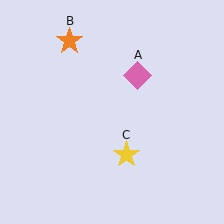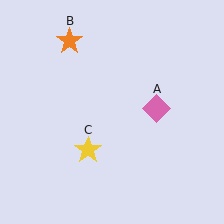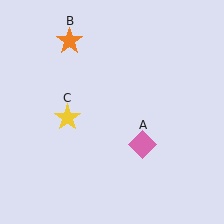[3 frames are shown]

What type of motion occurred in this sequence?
The pink diamond (object A), yellow star (object C) rotated clockwise around the center of the scene.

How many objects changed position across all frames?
2 objects changed position: pink diamond (object A), yellow star (object C).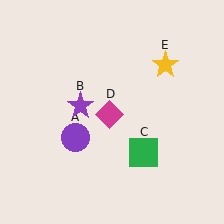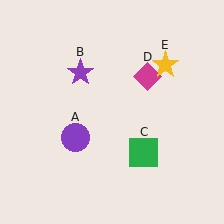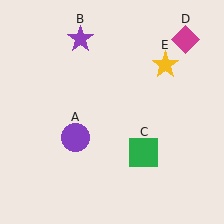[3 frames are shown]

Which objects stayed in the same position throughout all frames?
Purple circle (object A) and green square (object C) and yellow star (object E) remained stationary.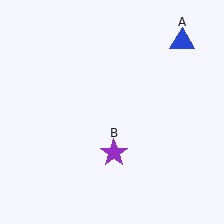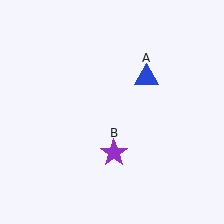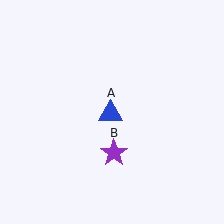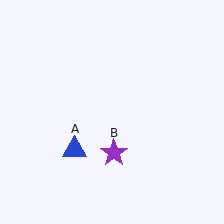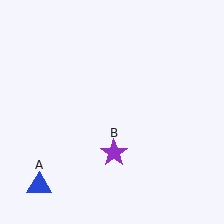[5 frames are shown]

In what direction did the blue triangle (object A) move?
The blue triangle (object A) moved down and to the left.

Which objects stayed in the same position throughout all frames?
Purple star (object B) remained stationary.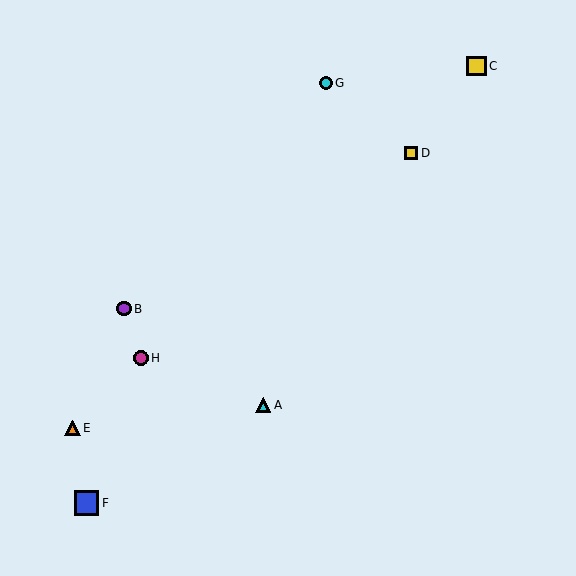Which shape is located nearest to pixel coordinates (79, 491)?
The blue square (labeled F) at (87, 503) is nearest to that location.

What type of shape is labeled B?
Shape B is a purple circle.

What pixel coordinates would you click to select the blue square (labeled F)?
Click at (87, 503) to select the blue square F.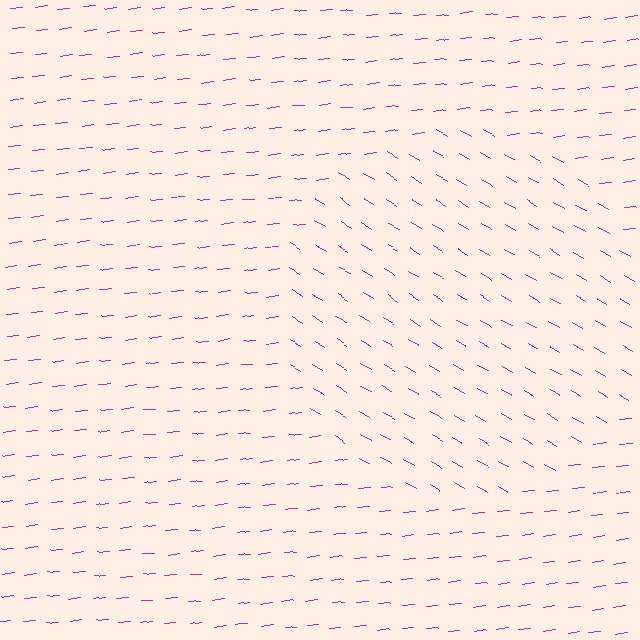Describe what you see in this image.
The image is filled with small magenta line segments. A circle region in the image has lines oriented differently from the surrounding lines, creating a visible texture boundary.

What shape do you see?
I see a circle.